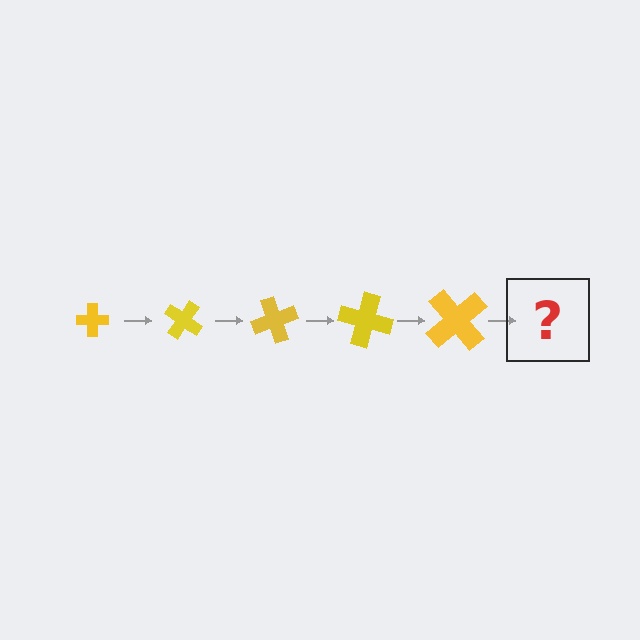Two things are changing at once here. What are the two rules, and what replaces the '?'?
The two rules are that the cross grows larger each step and it rotates 35 degrees each step. The '?' should be a cross, larger than the previous one and rotated 175 degrees from the start.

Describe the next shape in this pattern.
It should be a cross, larger than the previous one and rotated 175 degrees from the start.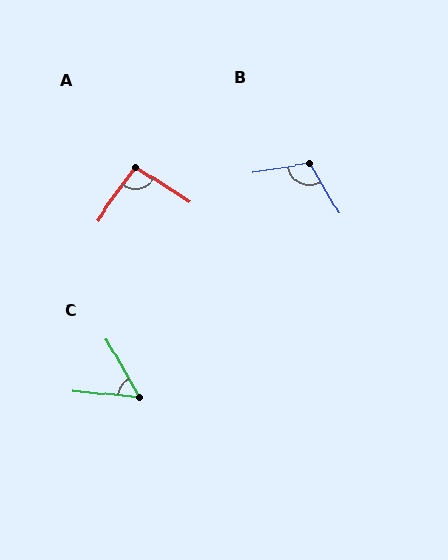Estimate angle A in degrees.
Approximately 93 degrees.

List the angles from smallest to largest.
C (55°), A (93°), B (111°).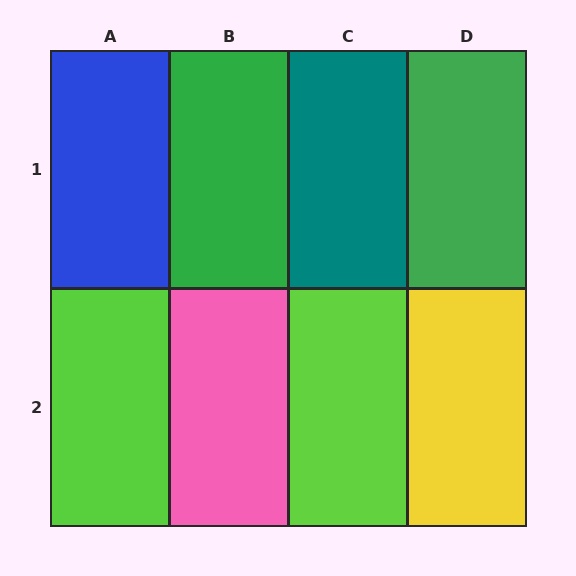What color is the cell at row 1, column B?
Green.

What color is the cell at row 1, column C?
Teal.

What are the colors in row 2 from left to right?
Lime, pink, lime, yellow.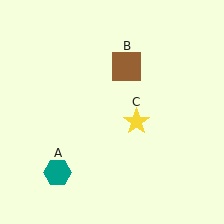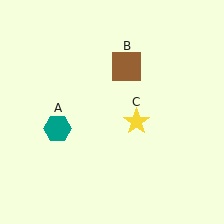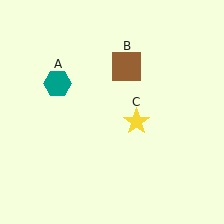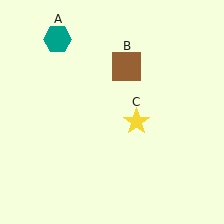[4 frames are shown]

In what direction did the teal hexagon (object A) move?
The teal hexagon (object A) moved up.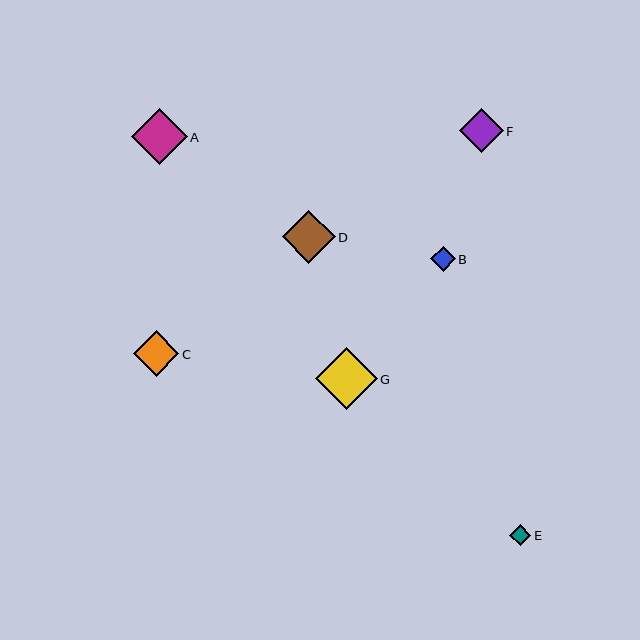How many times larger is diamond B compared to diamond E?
Diamond B is approximately 1.2 times the size of diamond E.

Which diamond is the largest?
Diamond G is the largest with a size of approximately 61 pixels.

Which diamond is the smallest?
Diamond E is the smallest with a size of approximately 21 pixels.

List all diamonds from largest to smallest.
From largest to smallest: G, A, D, C, F, B, E.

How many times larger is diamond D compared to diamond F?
Diamond D is approximately 1.2 times the size of diamond F.